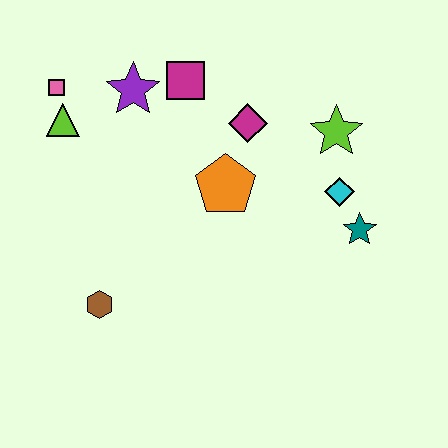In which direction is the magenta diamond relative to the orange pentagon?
The magenta diamond is above the orange pentagon.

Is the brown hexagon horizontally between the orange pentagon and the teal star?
No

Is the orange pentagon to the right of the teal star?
No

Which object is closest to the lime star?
The cyan diamond is closest to the lime star.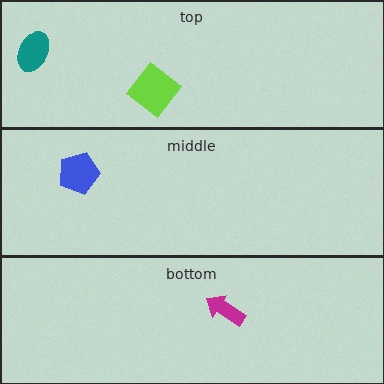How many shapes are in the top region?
2.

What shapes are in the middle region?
The blue pentagon.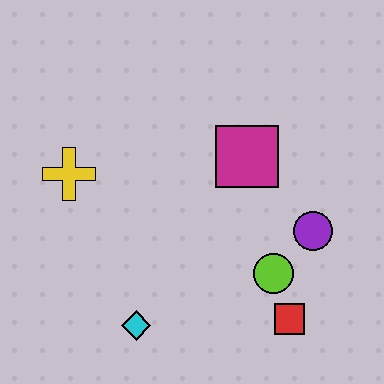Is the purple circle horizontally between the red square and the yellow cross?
No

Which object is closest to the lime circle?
The red square is closest to the lime circle.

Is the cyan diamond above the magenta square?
No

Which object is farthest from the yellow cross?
The red square is farthest from the yellow cross.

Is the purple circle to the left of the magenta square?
No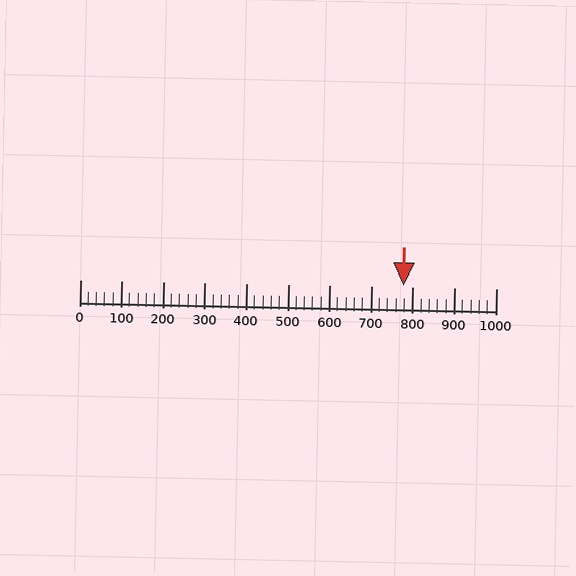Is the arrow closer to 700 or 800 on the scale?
The arrow is closer to 800.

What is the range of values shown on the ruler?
The ruler shows values from 0 to 1000.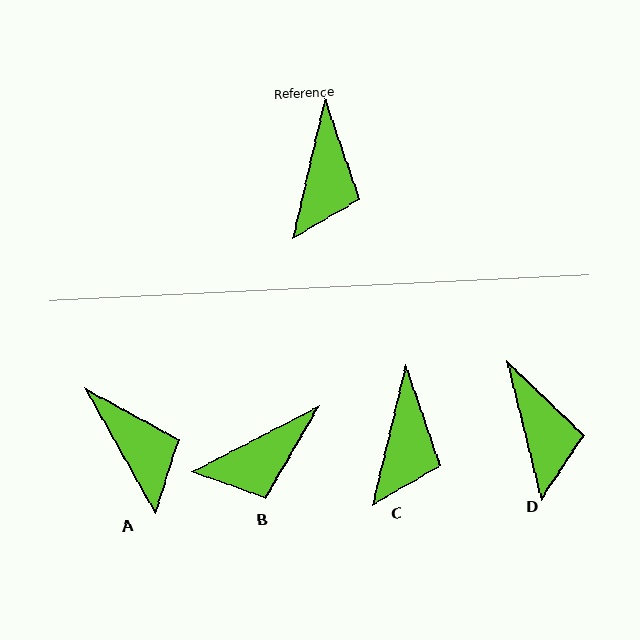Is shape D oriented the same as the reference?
No, it is off by about 27 degrees.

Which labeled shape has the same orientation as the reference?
C.